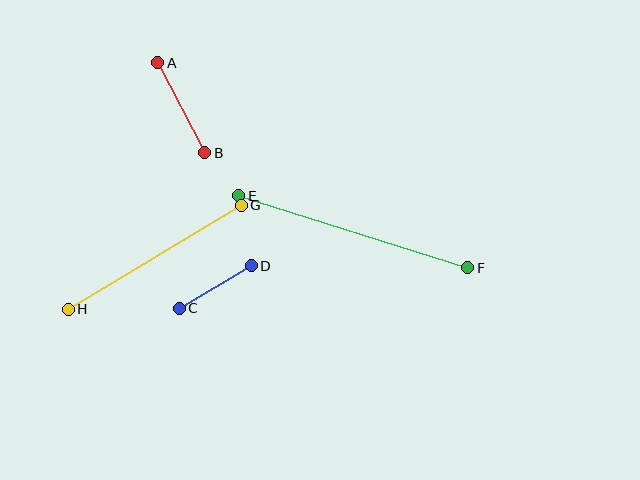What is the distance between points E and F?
The distance is approximately 240 pixels.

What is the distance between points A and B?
The distance is approximately 101 pixels.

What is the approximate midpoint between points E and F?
The midpoint is at approximately (353, 232) pixels.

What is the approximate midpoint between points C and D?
The midpoint is at approximately (215, 287) pixels.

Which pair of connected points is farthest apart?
Points E and F are farthest apart.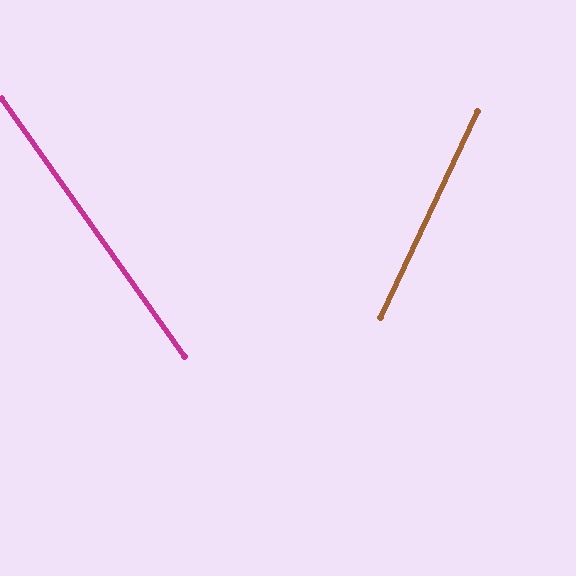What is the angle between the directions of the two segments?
Approximately 61 degrees.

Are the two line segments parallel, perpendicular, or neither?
Neither parallel nor perpendicular — they differ by about 61°.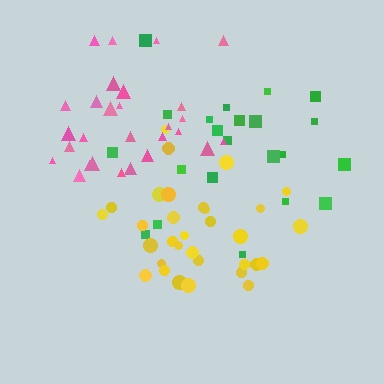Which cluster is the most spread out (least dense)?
Green.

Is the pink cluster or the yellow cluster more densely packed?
Pink.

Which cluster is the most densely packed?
Pink.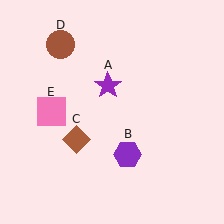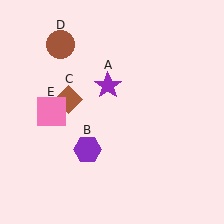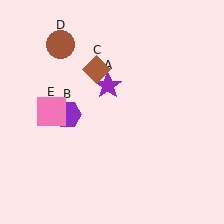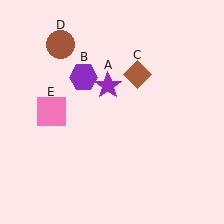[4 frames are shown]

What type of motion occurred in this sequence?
The purple hexagon (object B), brown diamond (object C) rotated clockwise around the center of the scene.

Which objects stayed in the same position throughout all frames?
Purple star (object A) and brown circle (object D) and pink square (object E) remained stationary.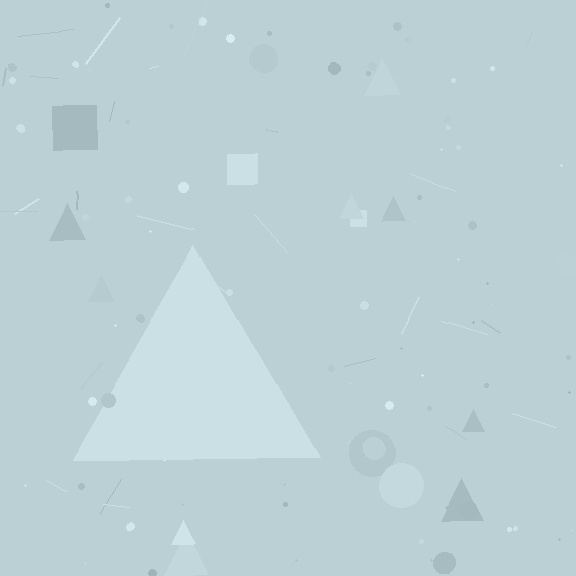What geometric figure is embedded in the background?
A triangle is embedded in the background.